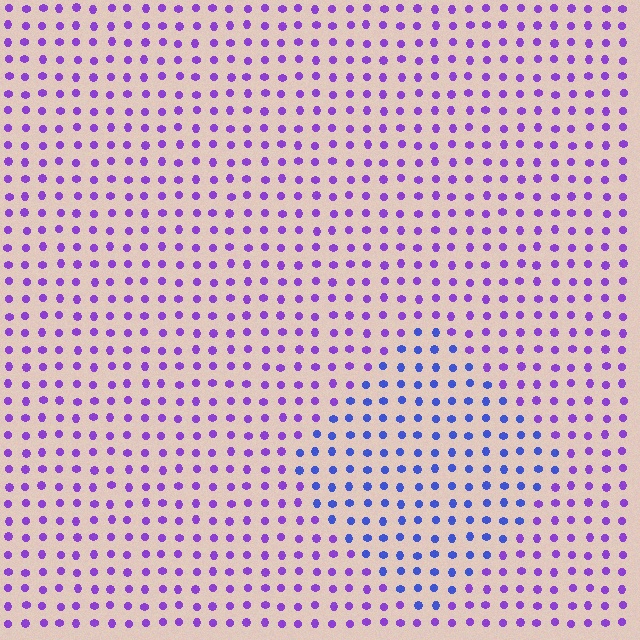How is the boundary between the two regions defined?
The boundary is defined purely by a slight shift in hue (about 41 degrees). Spacing, size, and orientation are identical on both sides.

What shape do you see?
I see a diamond.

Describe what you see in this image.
The image is filled with small purple elements in a uniform arrangement. A diamond-shaped region is visible where the elements are tinted to a slightly different hue, forming a subtle color boundary.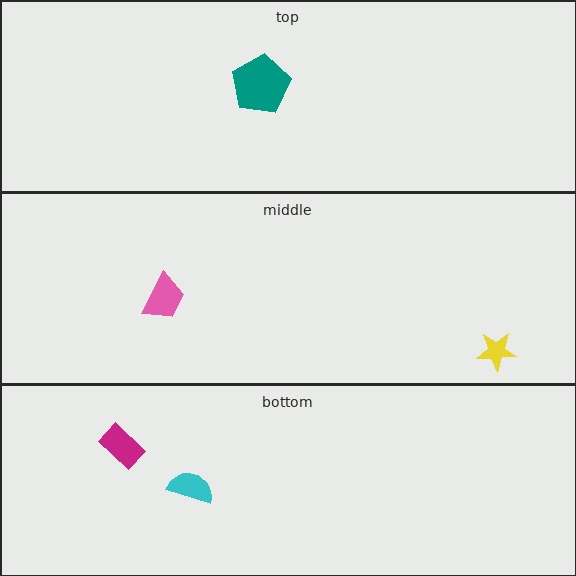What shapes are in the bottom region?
The magenta rectangle, the cyan semicircle.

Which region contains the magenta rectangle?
The bottom region.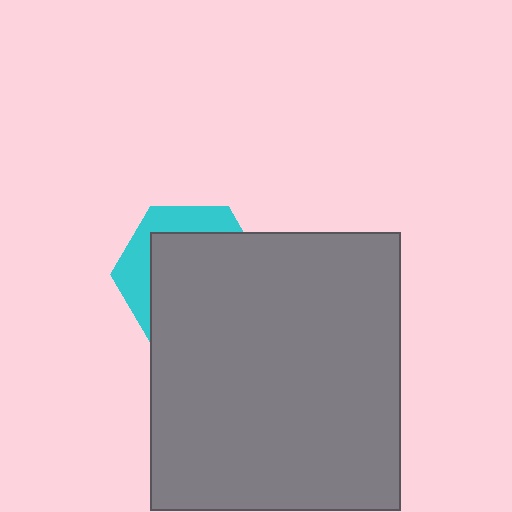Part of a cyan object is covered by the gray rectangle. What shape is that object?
It is a hexagon.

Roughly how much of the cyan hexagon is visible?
A small part of it is visible (roughly 30%).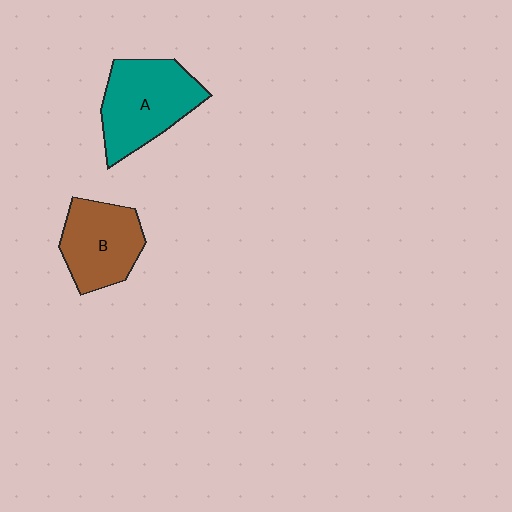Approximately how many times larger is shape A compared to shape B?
Approximately 1.2 times.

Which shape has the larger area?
Shape A (teal).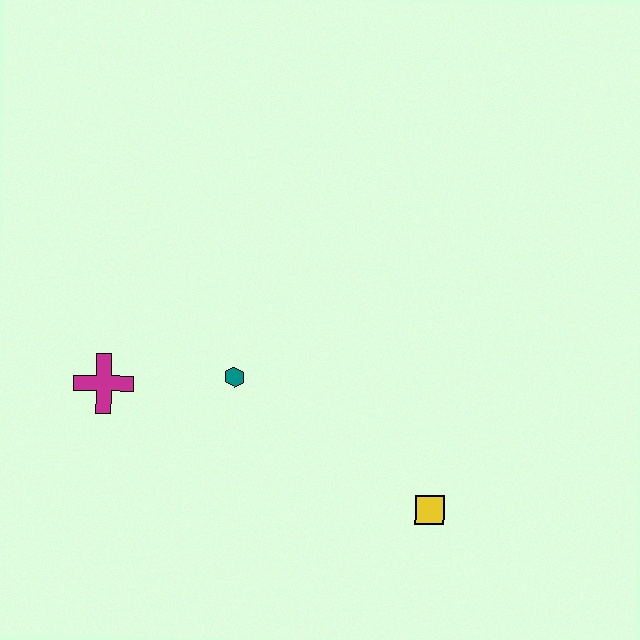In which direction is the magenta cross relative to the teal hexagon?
The magenta cross is to the left of the teal hexagon.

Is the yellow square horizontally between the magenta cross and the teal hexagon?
No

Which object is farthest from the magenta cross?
The yellow square is farthest from the magenta cross.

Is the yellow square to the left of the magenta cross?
No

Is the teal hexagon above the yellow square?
Yes